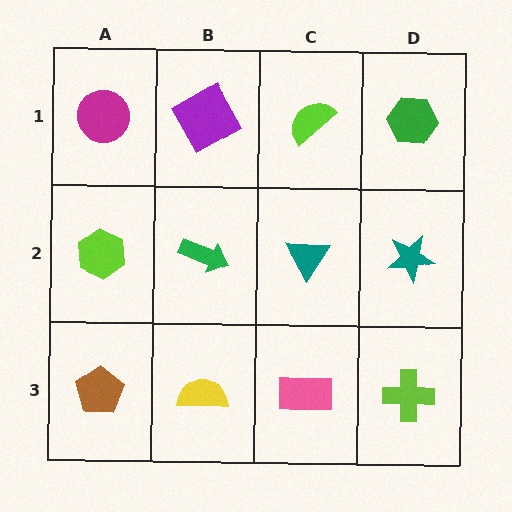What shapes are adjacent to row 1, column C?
A teal triangle (row 2, column C), a purple square (row 1, column B), a green hexagon (row 1, column D).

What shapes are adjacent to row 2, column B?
A purple square (row 1, column B), a yellow semicircle (row 3, column B), a lime hexagon (row 2, column A), a teal triangle (row 2, column C).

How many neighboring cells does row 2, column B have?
4.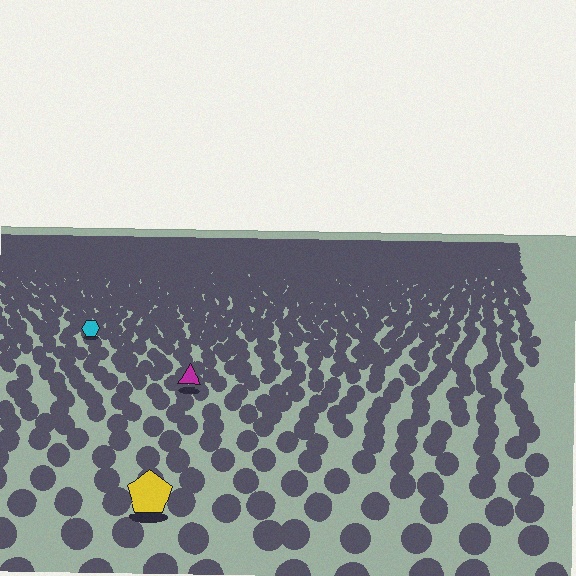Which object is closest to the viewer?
The yellow pentagon is closest. The texture marks near it are larger and more spread out.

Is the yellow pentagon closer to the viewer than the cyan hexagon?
Yes. The yellow pentagon is closer — you can tell from the texture gradient: the ground texture is coarser near it.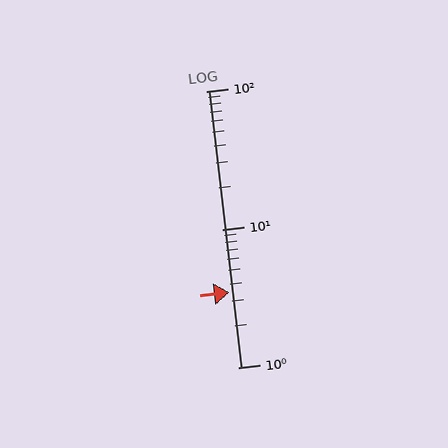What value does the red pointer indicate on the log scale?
The pointer indicates approximately 3.5.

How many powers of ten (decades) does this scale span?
The scale spans 2 decades, from 1 to 100.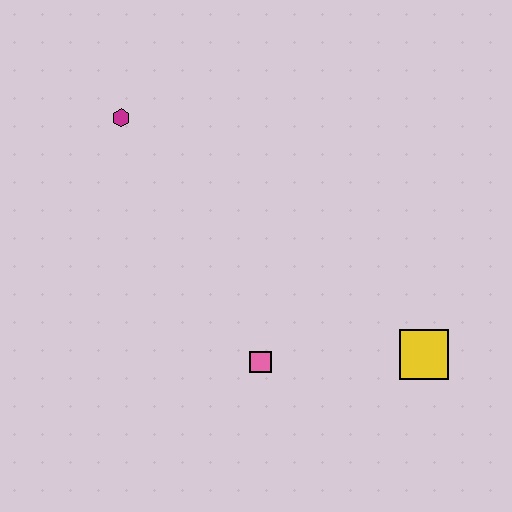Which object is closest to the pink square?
The yellow square is closest to the pink square.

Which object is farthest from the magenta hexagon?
The yellow square is farthest from the magenta hexagon.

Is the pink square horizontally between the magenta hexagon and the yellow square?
Yes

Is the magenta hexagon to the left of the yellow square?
Yes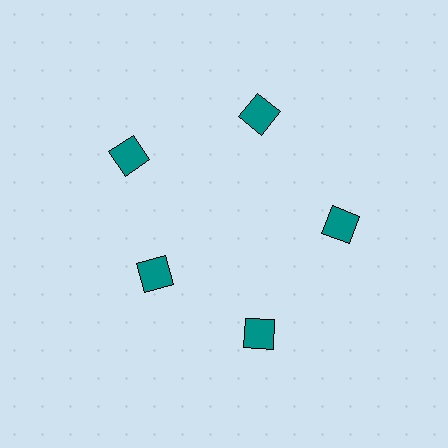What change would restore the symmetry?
The symmetry would be restored by moving it outward, back onto the ring so that all 5 squares sit at equal angles and equal distance from the center.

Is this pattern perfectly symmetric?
No. The 5 teal squares are arranged in a ring, but one element near the 8 o'clock position is pulled inward toward the center, breaking the 5-fold rotational symmetry.